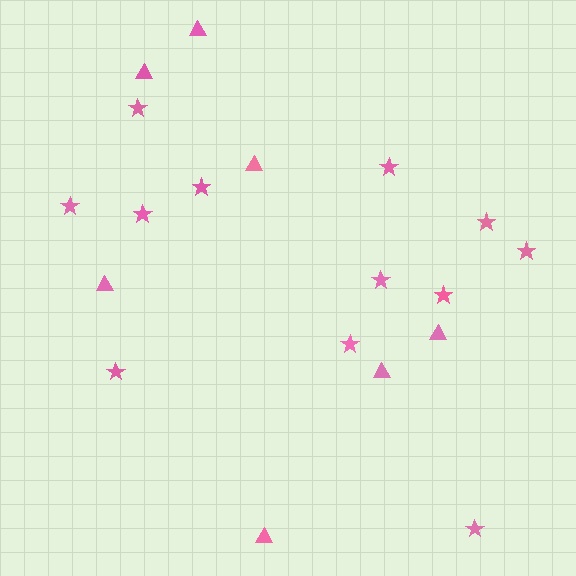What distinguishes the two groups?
There are 2 groups: one group of triangles (7) and one group of stars (12).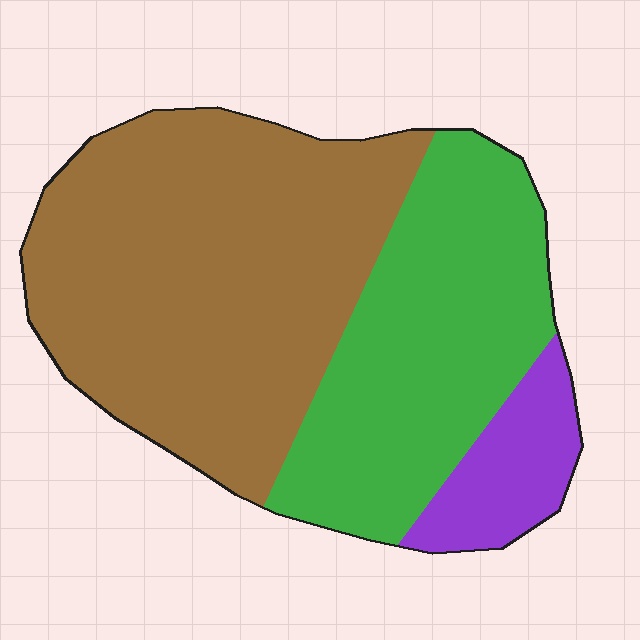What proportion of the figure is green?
Green takes up about one third (1/3) of the figure.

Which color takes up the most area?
Brown, at roughly 55%.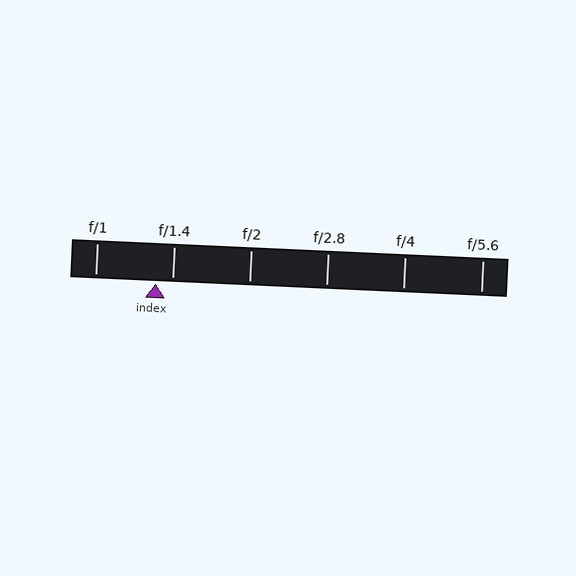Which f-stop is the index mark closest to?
The index mark is closest to f/1.4.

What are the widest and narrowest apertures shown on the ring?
The widest aperture shown is f/1 and the narrowest is f/5.6.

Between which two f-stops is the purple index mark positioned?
The index mark is between f/1 and f/1.4.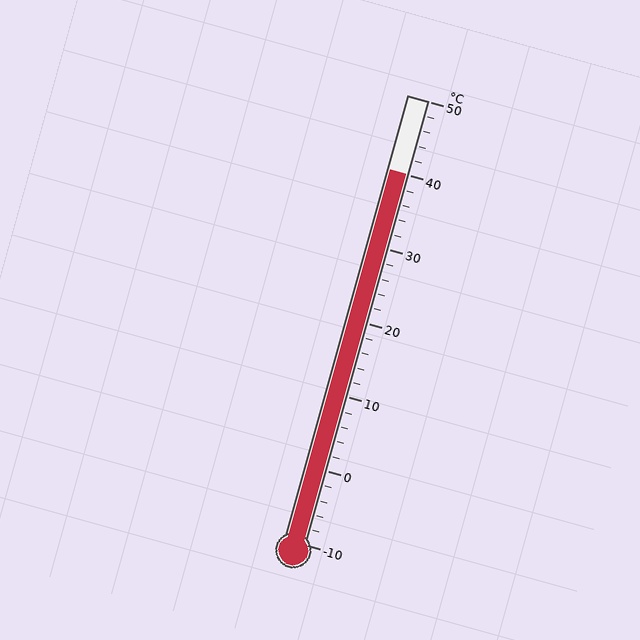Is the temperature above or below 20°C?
The temperature is above 20°C.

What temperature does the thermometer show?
The thermometer shows approximately 40°C.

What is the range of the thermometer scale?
The thermometer scale ranges from -10°C to 50°C.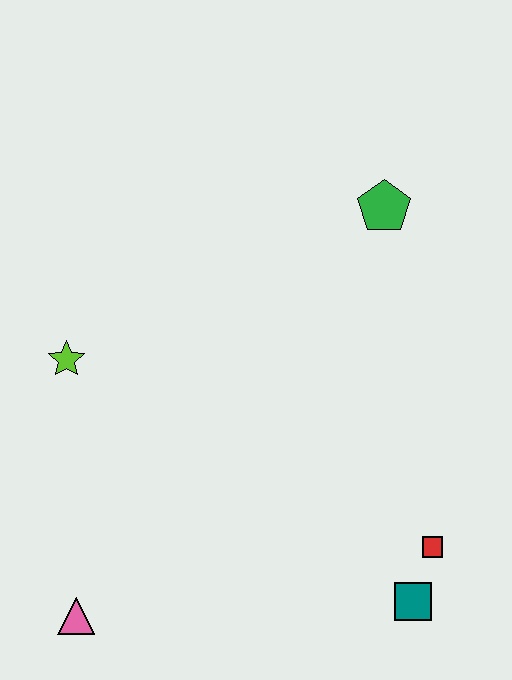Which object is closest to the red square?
The teal square is closest to the red square.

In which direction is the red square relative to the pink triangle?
The red square is to the right of the pink triangle.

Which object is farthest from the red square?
The lime star is farthest from the red square.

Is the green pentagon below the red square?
No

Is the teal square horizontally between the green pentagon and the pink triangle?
No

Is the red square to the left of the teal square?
No